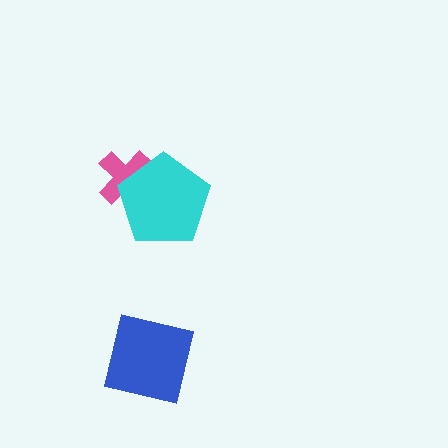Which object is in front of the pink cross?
The cyan pentagon is in front of the pink cross.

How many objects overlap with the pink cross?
1 object overlaps with the pink cross.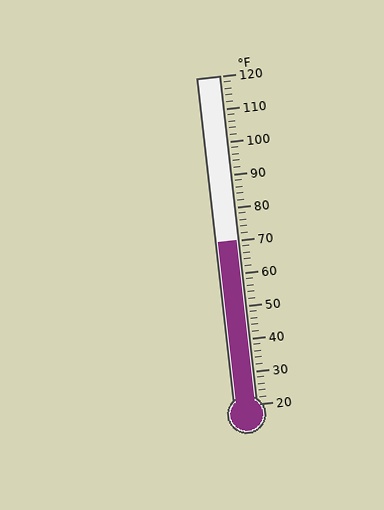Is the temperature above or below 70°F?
The temperature is at 70°F.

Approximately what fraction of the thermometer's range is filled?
The thermometer is filled to approximately 50% of its range.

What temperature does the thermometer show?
The thermometer shows approximately 70°F.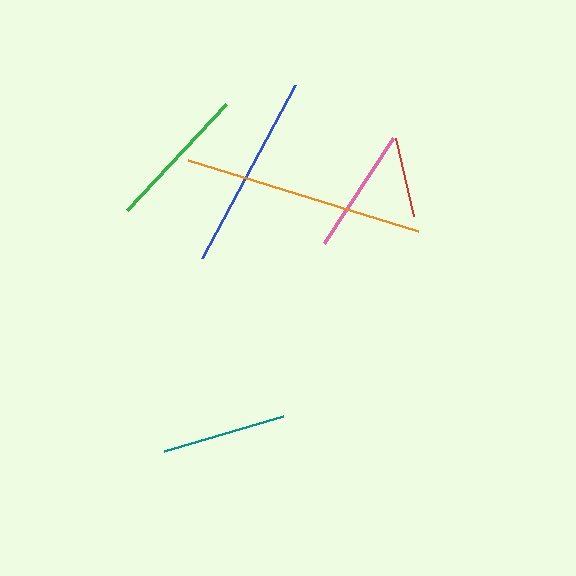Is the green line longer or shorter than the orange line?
The orange line is longer than the green line.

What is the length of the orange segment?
The orange segment is approximately 241 pixels long.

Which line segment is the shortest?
The red line is the shortest at approximately 79 pixels.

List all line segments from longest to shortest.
From longest to shortest: orange, blue, green, pink, teal, red.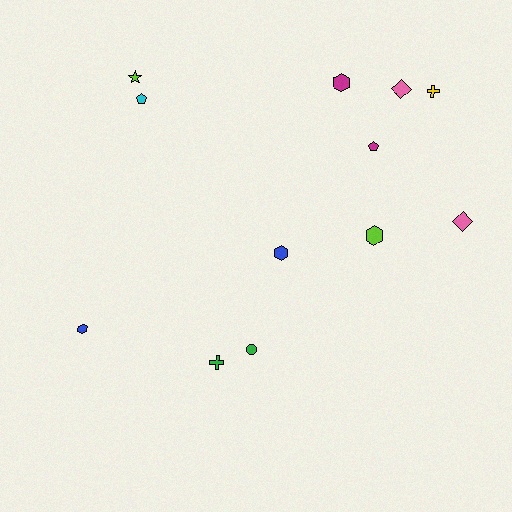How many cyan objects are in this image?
There is 1 cyan object.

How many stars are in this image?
There is 1 star.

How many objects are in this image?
There are 12 objects.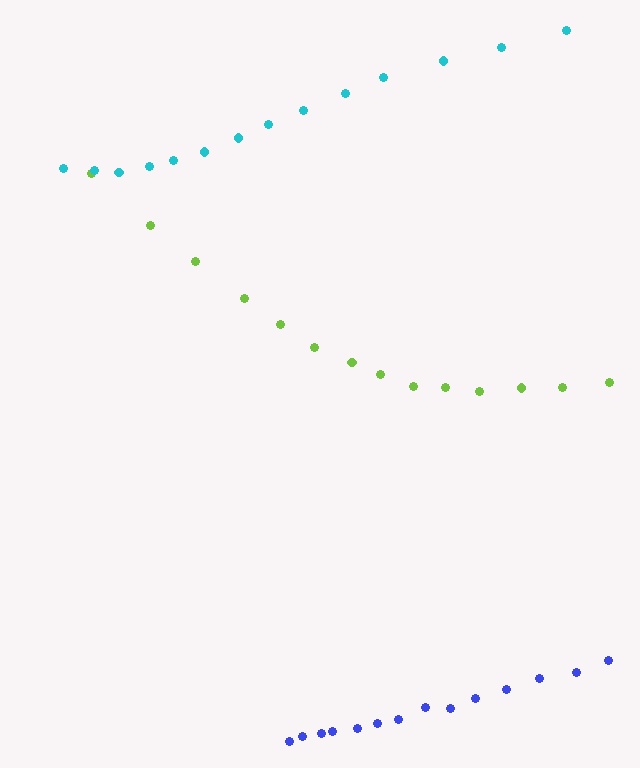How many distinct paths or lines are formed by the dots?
There are 3 distinct paths.